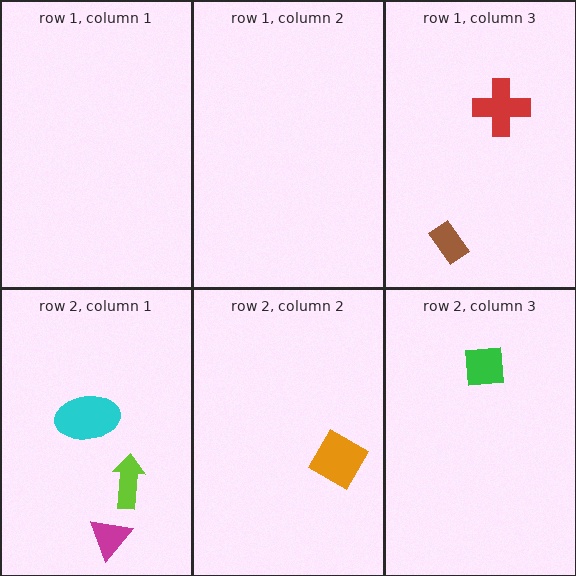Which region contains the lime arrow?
The row 2, column 1 region.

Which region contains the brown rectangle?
The row 1, column 3 region.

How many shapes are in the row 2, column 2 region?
1.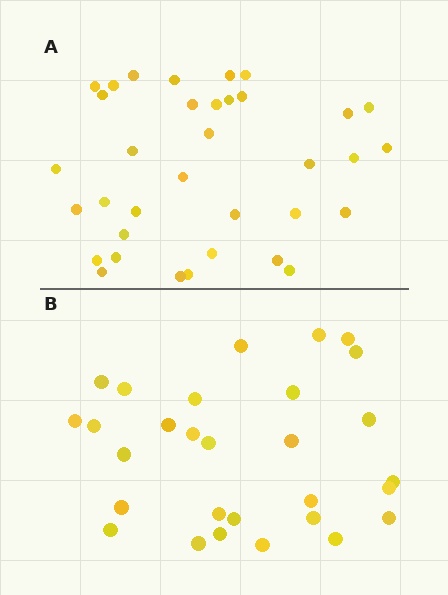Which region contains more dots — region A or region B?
Region A (the top region) has more dots.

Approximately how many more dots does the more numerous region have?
Region A has about 6 more dots than region B.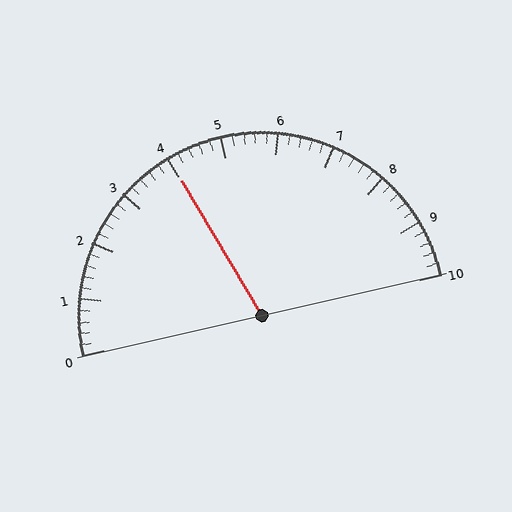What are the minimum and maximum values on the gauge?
The gauge ranges from 0 to 10.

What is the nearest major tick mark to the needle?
The nearest major tick mark is 4.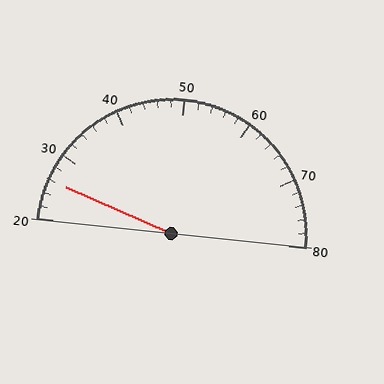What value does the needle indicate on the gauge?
The needle indicates approximately 26.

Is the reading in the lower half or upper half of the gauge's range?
The reading is in the lower half of the range (20 to 80).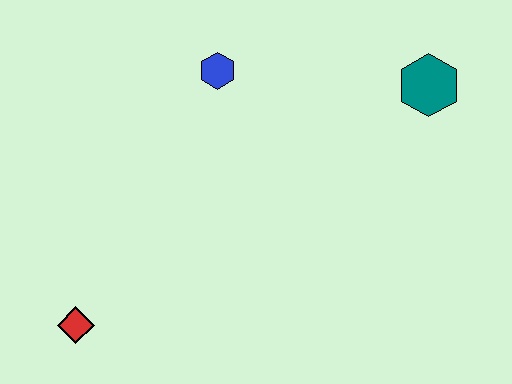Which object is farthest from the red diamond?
The teal hexagon is farthest from the red diamond.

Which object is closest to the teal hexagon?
The blue hexagon is closest to the teal hexagon.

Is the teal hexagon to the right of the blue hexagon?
Yes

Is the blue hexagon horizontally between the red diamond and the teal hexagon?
Yes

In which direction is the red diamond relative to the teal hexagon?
The red diamond is to the left of the teal hexagon.